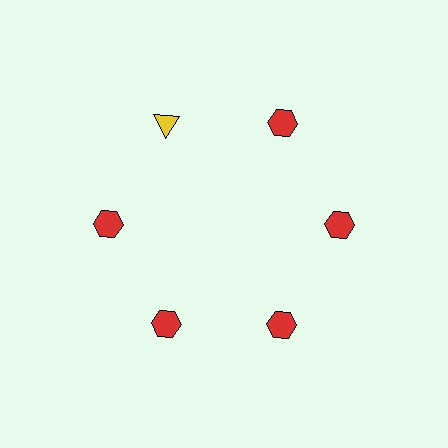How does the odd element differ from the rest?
It differs in both color (yellow instead of red) and shape (triangle instead of hexagon).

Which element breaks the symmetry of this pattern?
The yellow triangle at roughly the 11 o'clock position breaks the symmetry. All other shapes are red hexagons.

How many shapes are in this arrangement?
There are 6 shapes arranged in a ring pattern.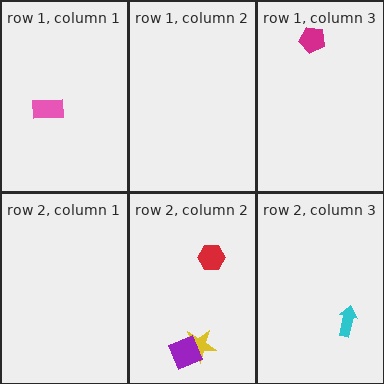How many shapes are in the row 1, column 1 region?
1.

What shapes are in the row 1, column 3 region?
The magenta pentagon.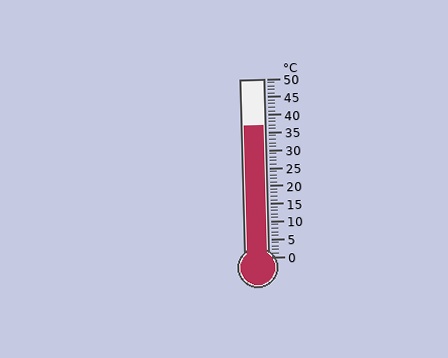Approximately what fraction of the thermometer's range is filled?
The thermometer is filled to approximately 75% of its range.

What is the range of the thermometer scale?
The thermometer scale ranges from 0°C to 50°C.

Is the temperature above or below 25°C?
The temperature is above 25°C.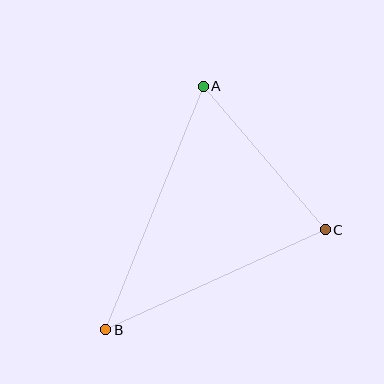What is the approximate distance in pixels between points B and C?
The distance between B and C is approximately 242 pixels.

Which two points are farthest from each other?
Points A and B are farthest from each other.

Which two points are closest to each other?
Points A and C are closest to each other.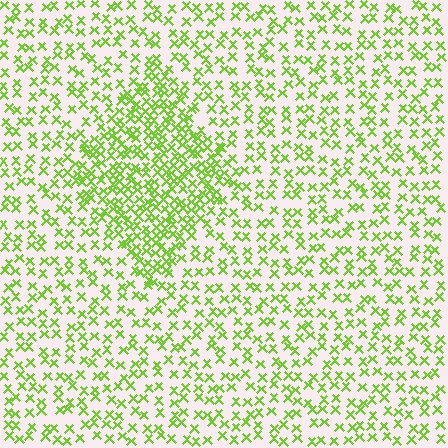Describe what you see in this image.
The image contains small lime elements arranged at two different densities. A diamond-shaped region is visible where the elements are more densely packed than the surrounding area.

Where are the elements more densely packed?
The elements are more densely packed inside the diamond boundary.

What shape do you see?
I see a diamond.